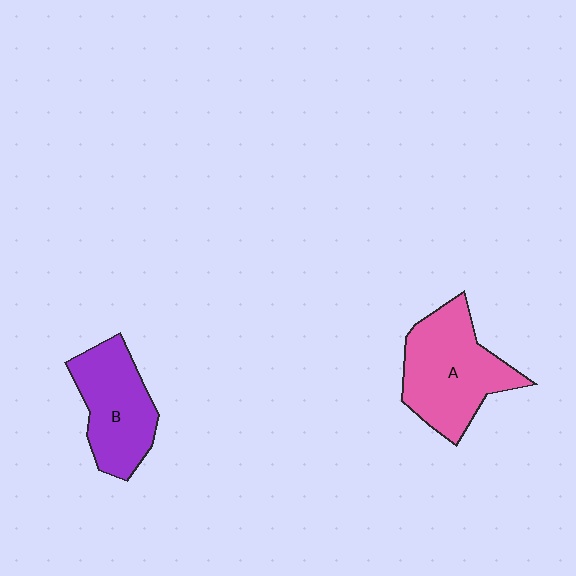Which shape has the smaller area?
Shape B (purple).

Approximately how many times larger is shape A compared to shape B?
Approximately 1.2 times.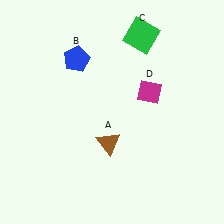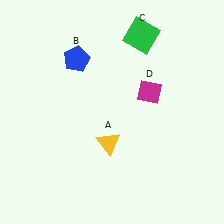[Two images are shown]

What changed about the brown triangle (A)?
In Image 1, A is brown. In Image 2, it changed to yellow.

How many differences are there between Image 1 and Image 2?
There is 1 difference between the two images.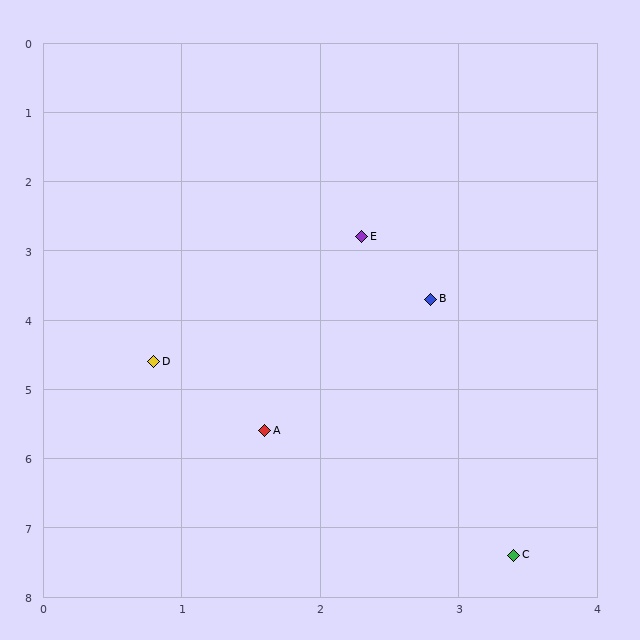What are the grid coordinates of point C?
Point C is at approximately (3.4, 7.4).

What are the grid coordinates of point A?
Point A is at approximately (1.6, 5.6).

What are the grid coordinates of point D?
Point D is at approximately (0.8, 4.6).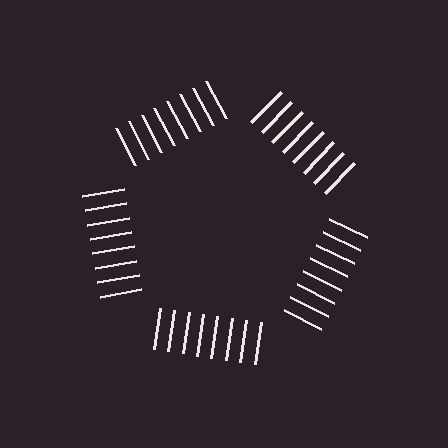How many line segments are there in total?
40 — 8 along each of the 5 edges.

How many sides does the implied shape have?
5 sides — the line-ends trace a pentagon.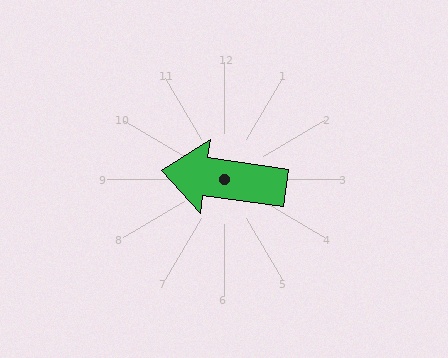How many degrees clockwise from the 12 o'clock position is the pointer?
Approximately 278 degrees.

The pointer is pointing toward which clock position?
Roughly 9 o'clock.